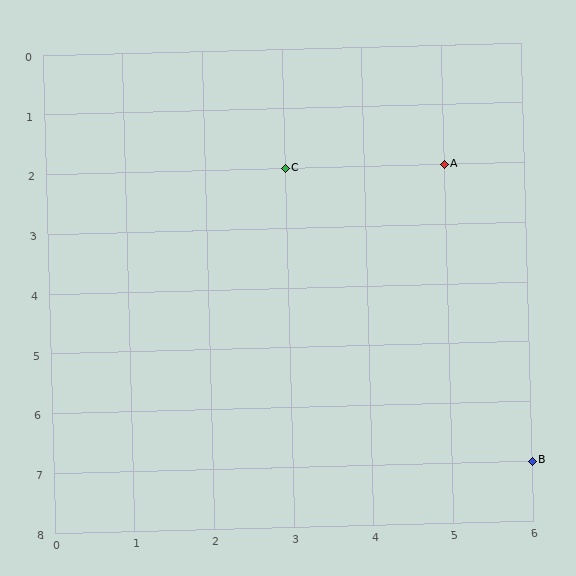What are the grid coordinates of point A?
Point A is at grid coordinates (5, 2).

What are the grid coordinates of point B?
Point B is at grid coordinates (6, 7).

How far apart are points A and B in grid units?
Points A and B are 1 column and 5 rows apart (about 5.1 grid units diagonally).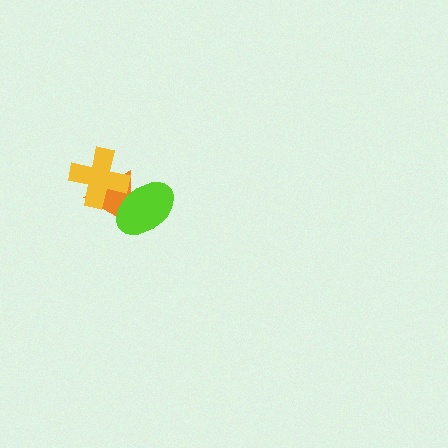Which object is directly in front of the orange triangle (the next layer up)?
The lime ellipse is directly in front of the orange triangle.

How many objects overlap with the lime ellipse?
2 objects overlap with the lime ellipse.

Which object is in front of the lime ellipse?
The yellow cross is in front of the lime ellipse.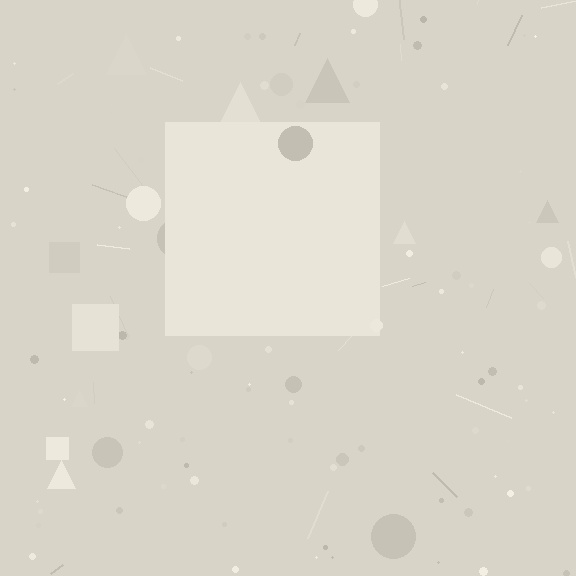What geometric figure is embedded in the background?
A square is embedded in the background.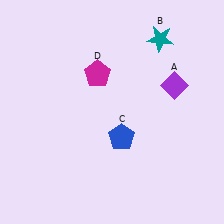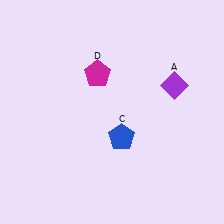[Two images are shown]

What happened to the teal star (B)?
The teal star (B) was removed in Image 2. It was in the top-right area of Image 1.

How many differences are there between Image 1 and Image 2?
There is 1 difference between the two images.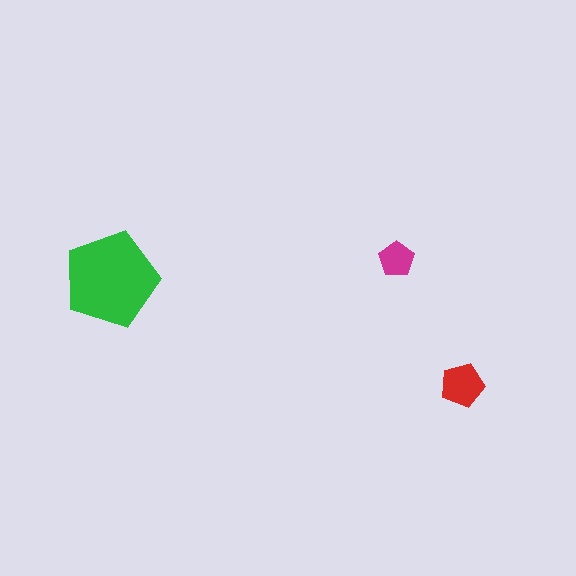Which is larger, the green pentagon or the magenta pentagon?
The green one.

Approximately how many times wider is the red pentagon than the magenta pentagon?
About 1.5 times wider.